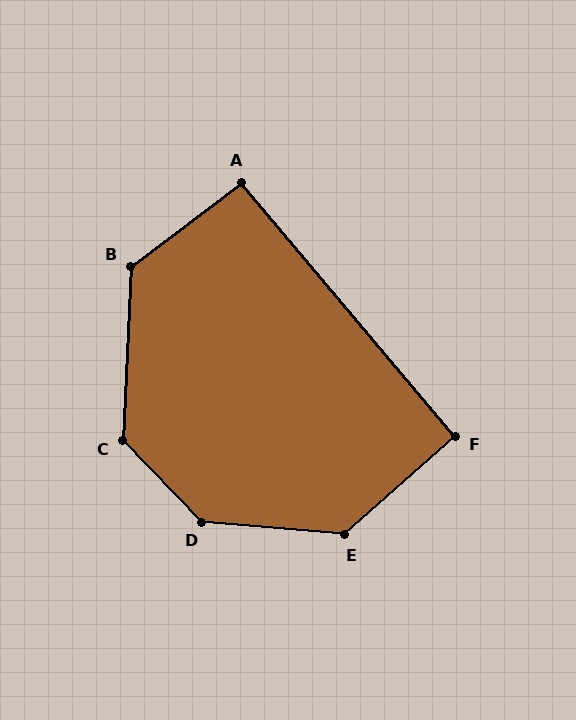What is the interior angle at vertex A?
Approximately 93 degrees (approximately right).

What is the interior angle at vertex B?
Approximately 129 degrees (obtuse).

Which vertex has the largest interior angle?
D, at approximately 139 degrees.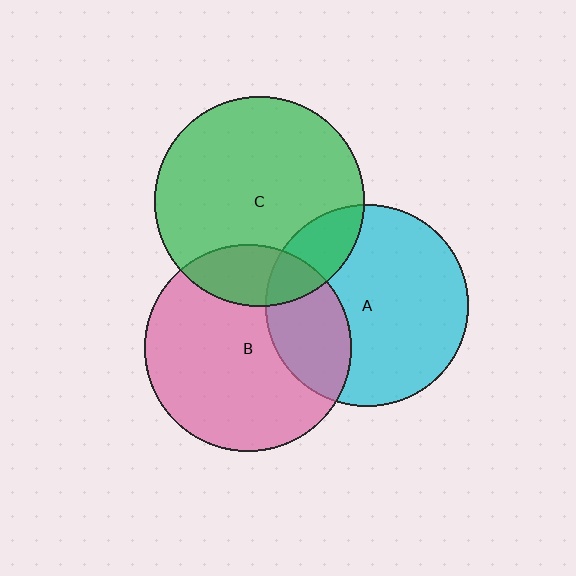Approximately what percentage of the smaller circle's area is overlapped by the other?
Approximately 20%.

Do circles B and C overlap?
Yes.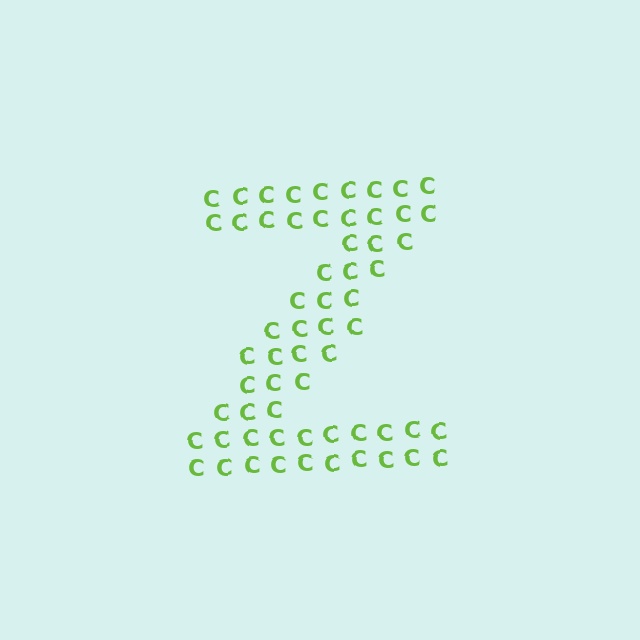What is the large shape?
The large shape is the letter Z.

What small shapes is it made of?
It is made of small letter C's.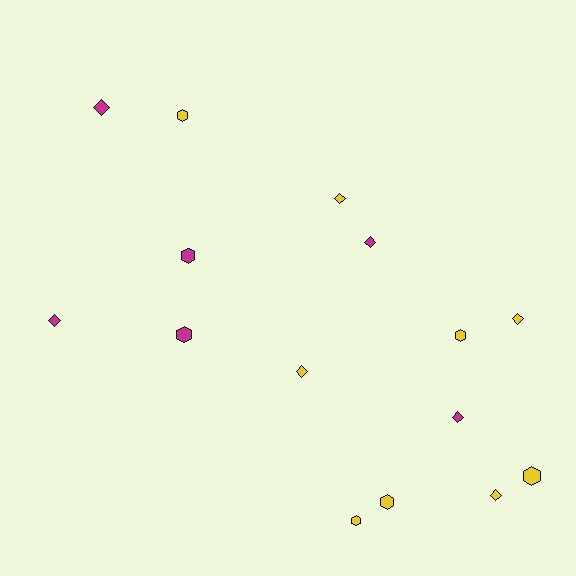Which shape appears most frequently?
Diamond, with 8 objects.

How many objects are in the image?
There are 15 objects.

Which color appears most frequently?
Yellow, with 9 objects.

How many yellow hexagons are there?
There are 5 yellow hexagons.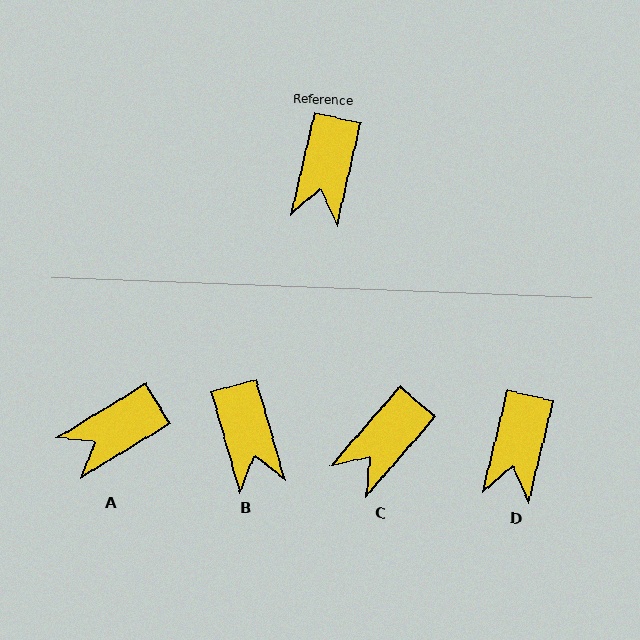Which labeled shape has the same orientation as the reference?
D.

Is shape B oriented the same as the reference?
No, it is off by about 29 degrees.